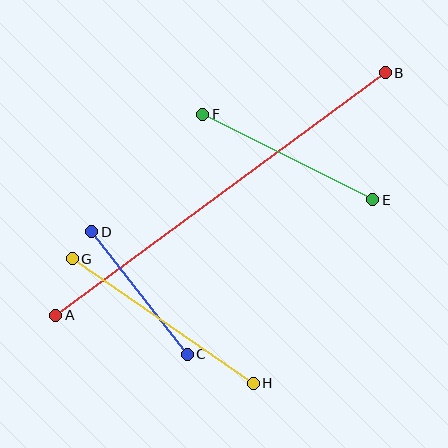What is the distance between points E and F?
The distance is approximately 190 pixels.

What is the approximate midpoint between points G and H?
The midpoint is at approximately (163, 321) pixels.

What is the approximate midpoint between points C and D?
The midpoint is at approximately (139, 293) pixels.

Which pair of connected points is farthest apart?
Points A and B are farthest apart.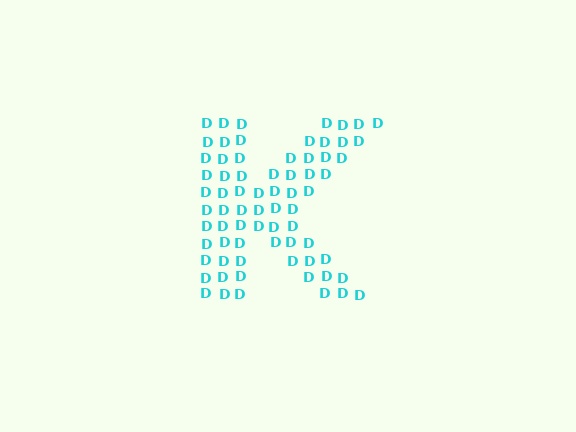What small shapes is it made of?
It is made of small letter D's.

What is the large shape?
The large shape is the letter K.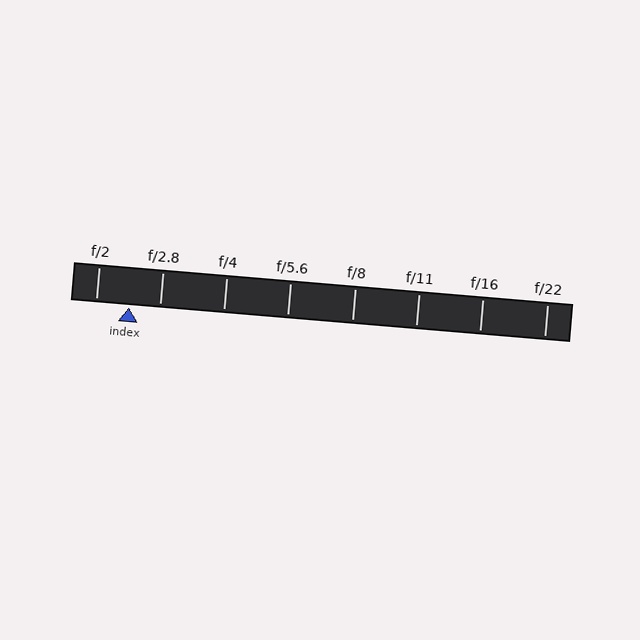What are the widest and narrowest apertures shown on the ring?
The widest aperture shown is f/2 and the narrowest is f/22.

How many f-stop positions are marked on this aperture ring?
There are 8 f-stop positions marked.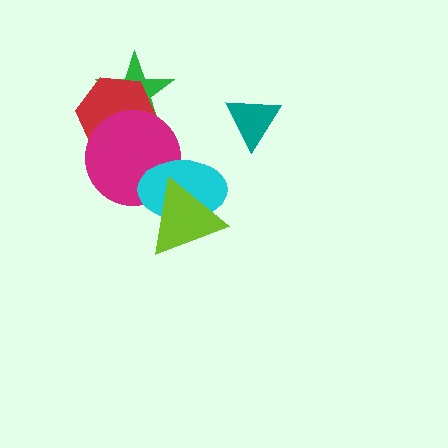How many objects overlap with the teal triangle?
0 objects overlap with the teal triangle.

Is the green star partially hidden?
Yes, it is partially covered by another shape.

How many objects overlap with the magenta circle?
4 objects overlap with the magenta circle.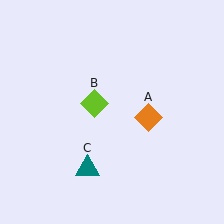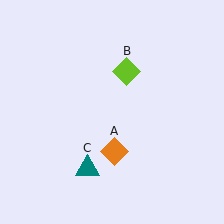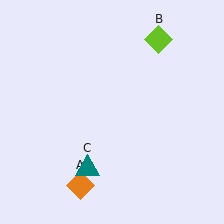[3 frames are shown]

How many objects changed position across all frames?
2 objects changed position: orange diamond (object A), lime diamond (object B).